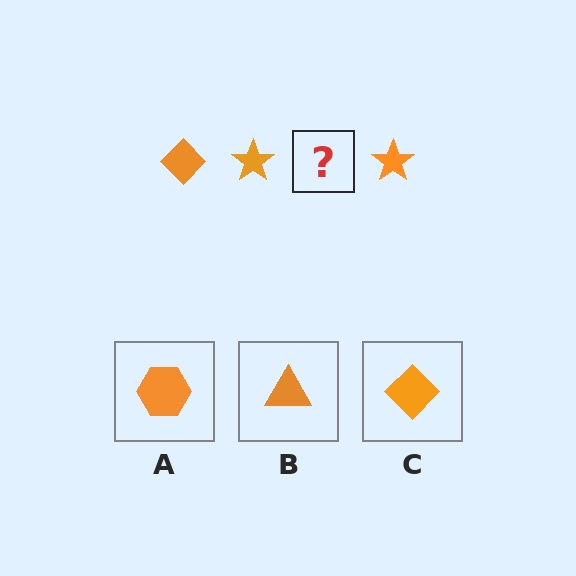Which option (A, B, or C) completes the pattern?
C.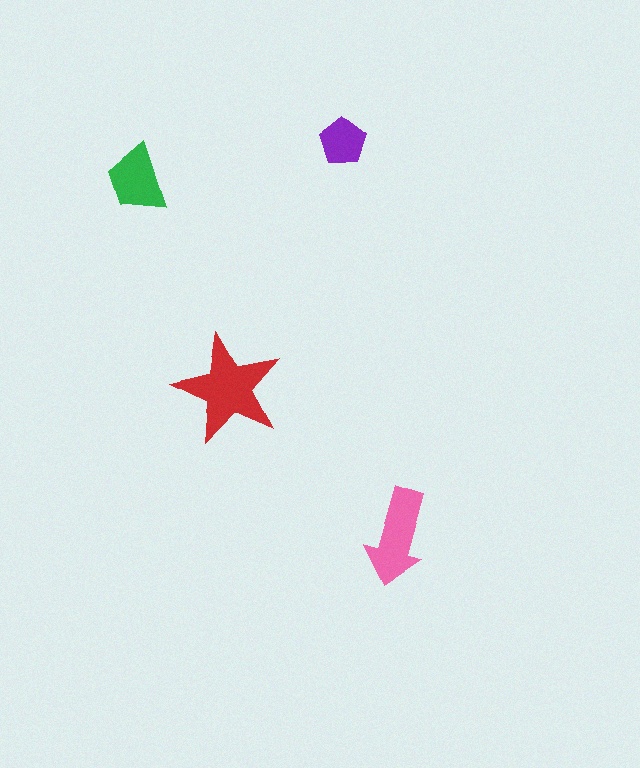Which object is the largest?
The red star.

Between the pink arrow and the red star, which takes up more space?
The red star.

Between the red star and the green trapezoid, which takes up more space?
The red star.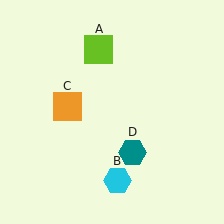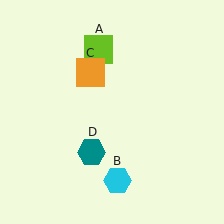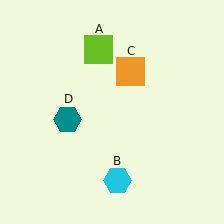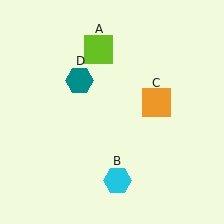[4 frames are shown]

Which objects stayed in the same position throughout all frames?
Lime square (object A) and cyan hexagon (object B) remained stationary.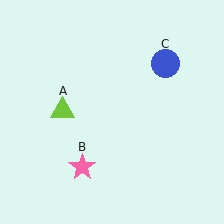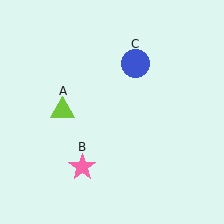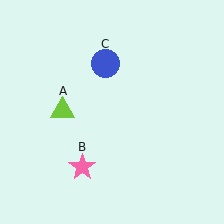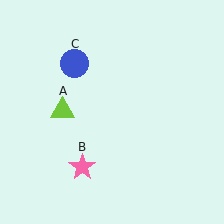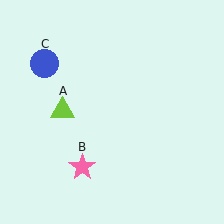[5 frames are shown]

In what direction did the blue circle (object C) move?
The blue circle (object C) moved left.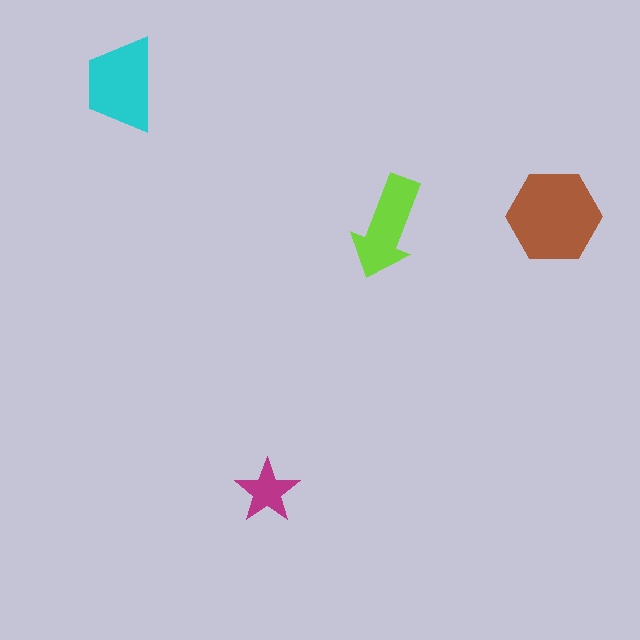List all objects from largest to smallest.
The brown hexagon, the cyan trapezoid, the lime arrow, the magenta star.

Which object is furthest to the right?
The brown hexagon is rightmost.